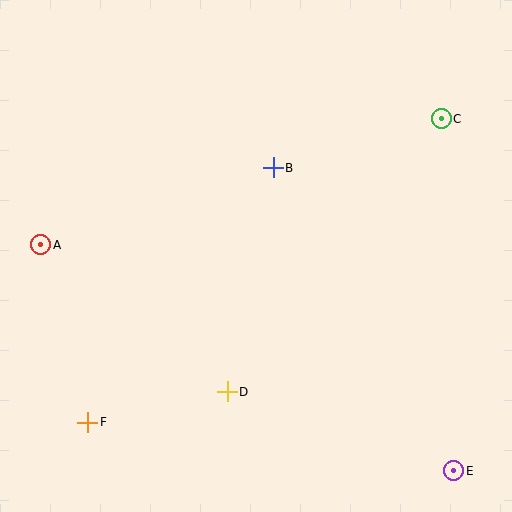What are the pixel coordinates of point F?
Point F is at (88, 422).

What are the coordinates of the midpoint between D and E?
The midpoint between D and E is at (341, 431).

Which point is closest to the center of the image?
Point B at (273, 168) is closest to the center.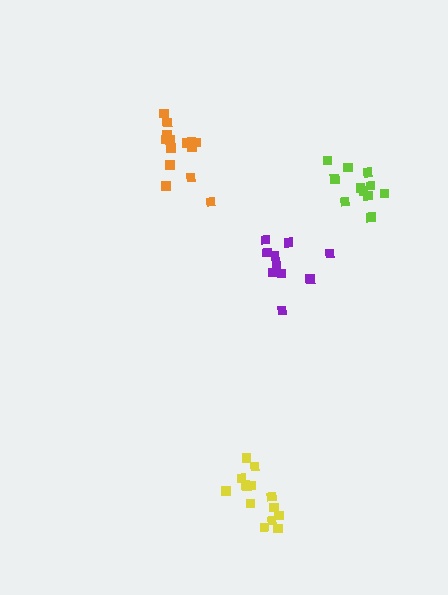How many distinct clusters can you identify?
There are 4 distinct clusters.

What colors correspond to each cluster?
The clusters are colored: purple, orange, yellow, lime.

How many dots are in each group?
Group 1: 10 dots, Group 2: 14 dots, Group 3: 14 dots, Group 4: 12 dots (50 total).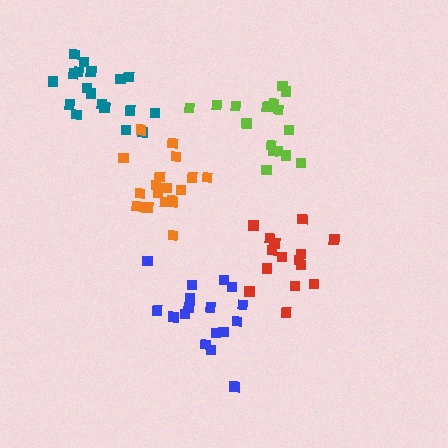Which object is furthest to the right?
The red cluster is rightmost.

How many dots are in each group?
Group 1: 18 dots, Group 2: 18 dots, Group 3: 17 dots, Group 4: 19 dots, Group 5: 15 dots (87 total).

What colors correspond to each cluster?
The clusters are colored: lime, teal, blue, orange, red.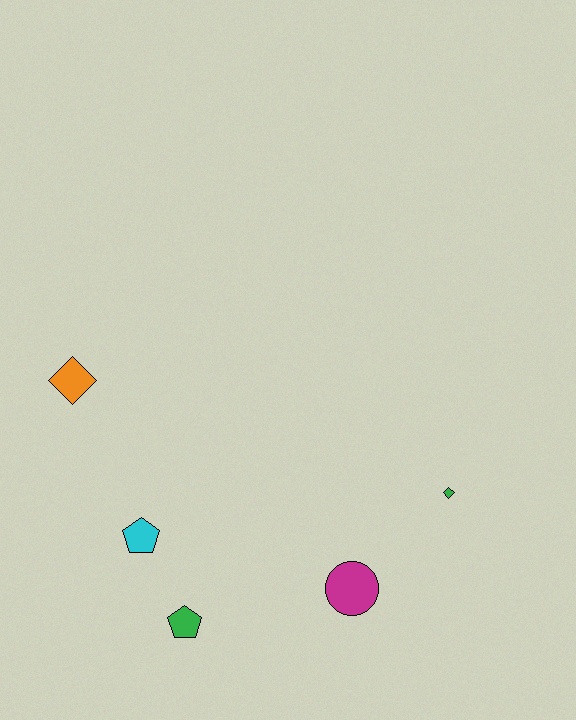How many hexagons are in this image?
There are no hexagons.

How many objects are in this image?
There are 5 objects.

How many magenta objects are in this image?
There is 1 magenta object.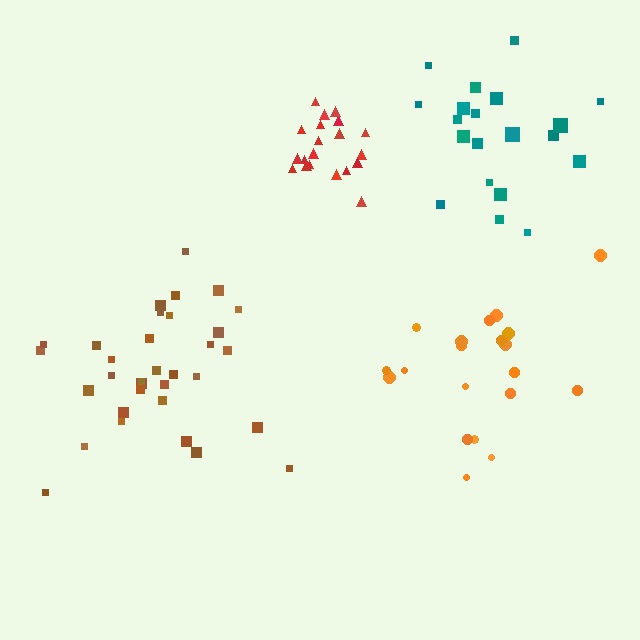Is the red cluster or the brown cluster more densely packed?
Red.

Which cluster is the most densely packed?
Red.